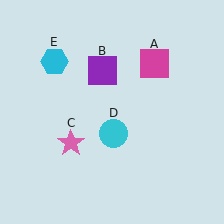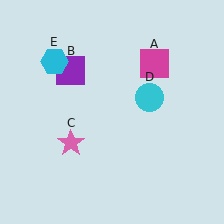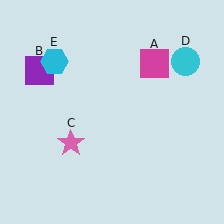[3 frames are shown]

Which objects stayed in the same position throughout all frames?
Magenta square (object A) and pink star (object C) and cyan hexagon (object E) remained stationary.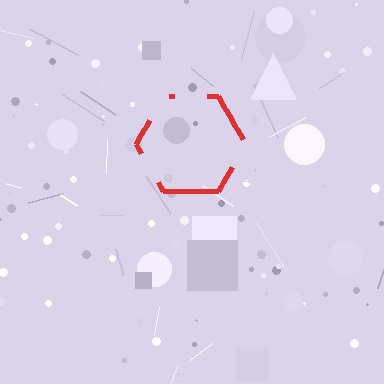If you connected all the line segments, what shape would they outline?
They would outline a hexagon.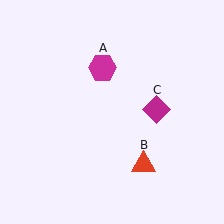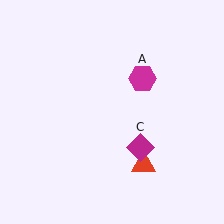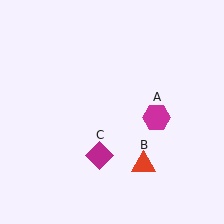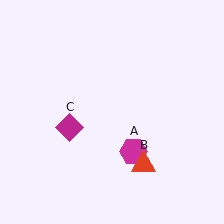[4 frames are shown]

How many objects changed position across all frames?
2 objects changed position: magenta hexagon (object A), magenta diamond (object C).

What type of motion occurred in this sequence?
The magenta hexagon (object A), magenta diamond (object C) rotated clockwise around the center of the scene.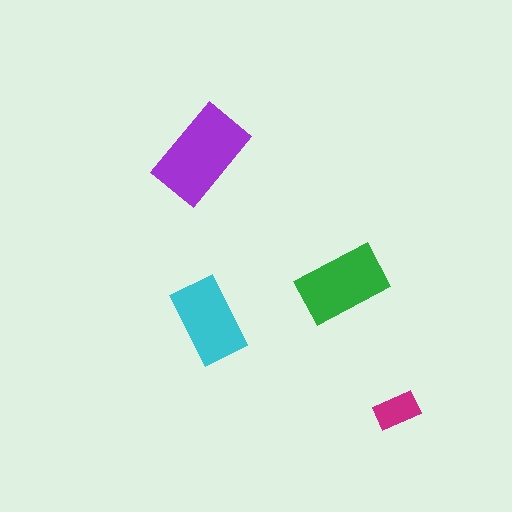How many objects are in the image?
There are 4 objects in the image.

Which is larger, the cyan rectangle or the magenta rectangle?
The cyan one.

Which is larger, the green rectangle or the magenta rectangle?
The green one.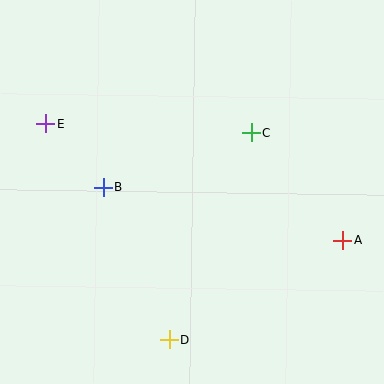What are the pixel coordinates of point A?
Point A is at (343, 240).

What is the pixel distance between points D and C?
The distance between D and C is 222 pixels.